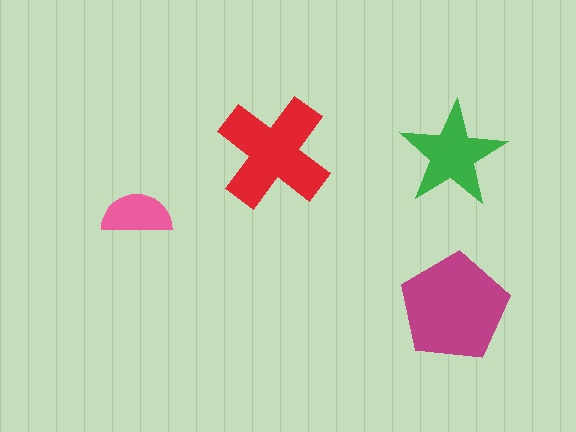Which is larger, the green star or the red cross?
The red cross.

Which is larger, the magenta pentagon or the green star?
The magenta pentagon.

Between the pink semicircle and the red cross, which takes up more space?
The red cross.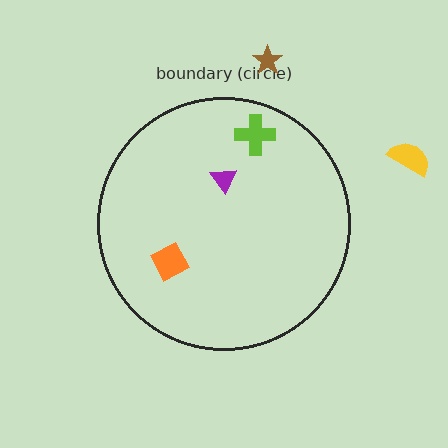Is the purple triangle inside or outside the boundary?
Inside.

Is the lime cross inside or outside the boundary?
Inside.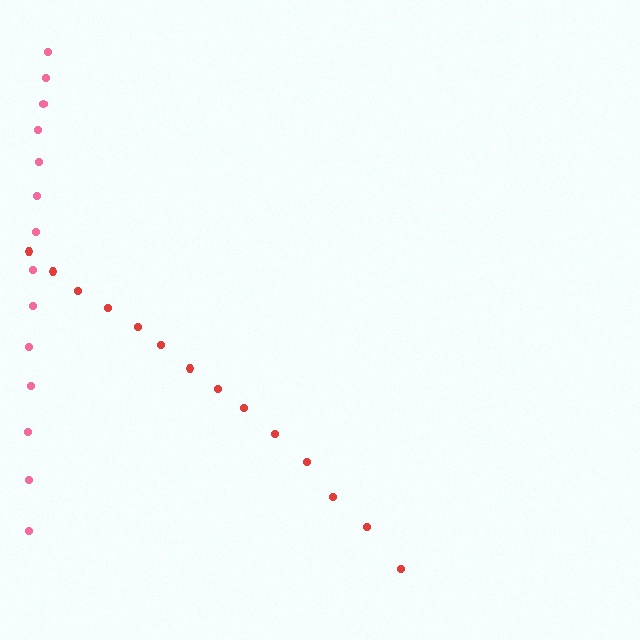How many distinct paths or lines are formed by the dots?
There are 2 distinct paths.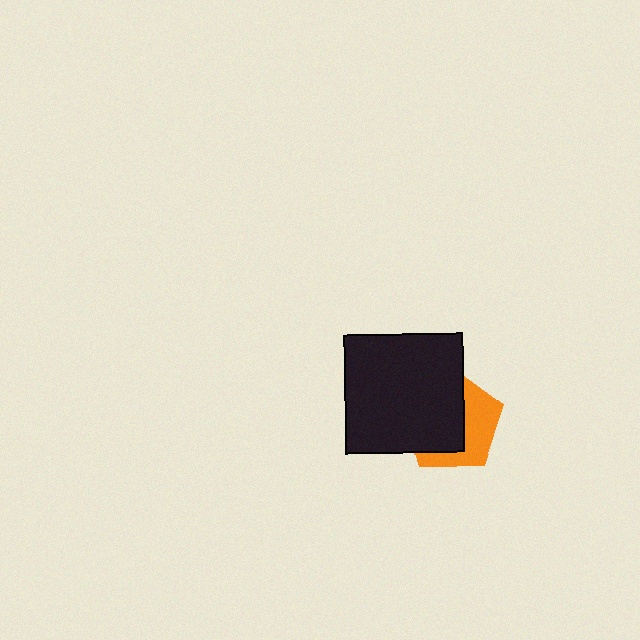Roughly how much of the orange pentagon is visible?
A small part of it is visible (roughly 41%).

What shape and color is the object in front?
The object in front is a black square.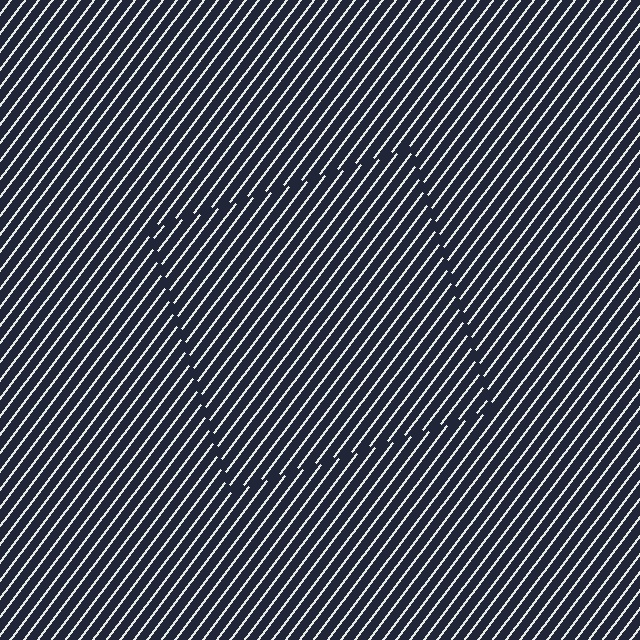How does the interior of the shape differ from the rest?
The interior of the shape contains the same grating, shifted by half a period — the contour is defined by the phase discontinuity where line-ends from the inner and outer gratings abut.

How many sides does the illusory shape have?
4 sides — the line-ends trace a square.